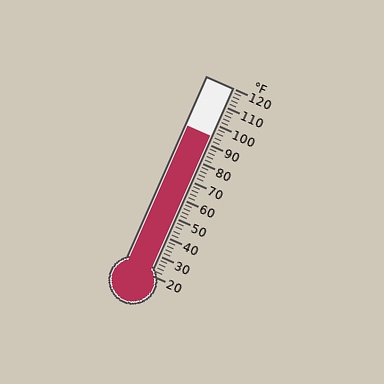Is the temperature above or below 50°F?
The temperature is above 50°F.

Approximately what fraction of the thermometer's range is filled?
The thermometer is filled to approximately 75% of its range.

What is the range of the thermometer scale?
The thermometer scale ranges from 20°F to 120°F.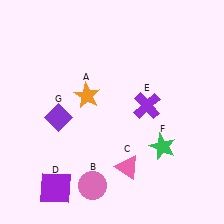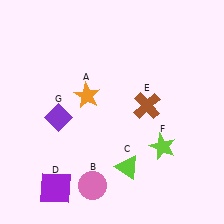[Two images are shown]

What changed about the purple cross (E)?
In Image 1, E is purple. In Image 2, it changed to brown.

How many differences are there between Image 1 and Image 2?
There are 3 differences between the two images.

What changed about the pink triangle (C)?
In Image 1, C is pink. In Image 2, it changed to lime.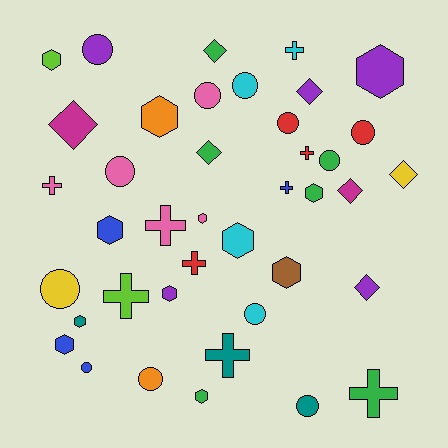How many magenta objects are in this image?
There are 2 magenta objects.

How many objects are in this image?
There are 40 objects.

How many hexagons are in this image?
There are 12 hexagons.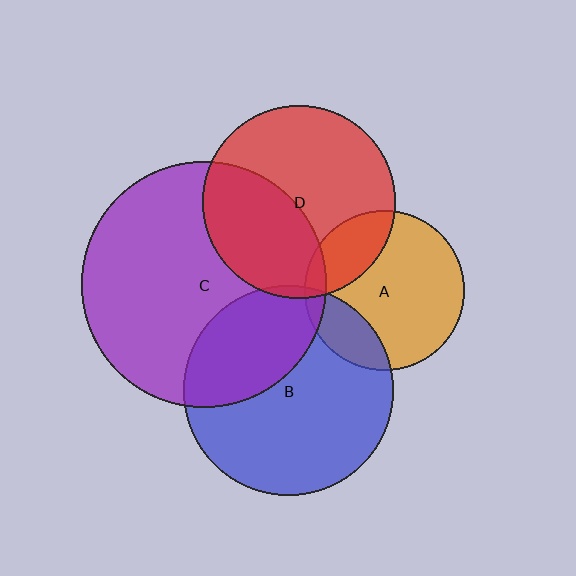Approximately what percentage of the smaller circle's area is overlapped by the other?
Approximately 25%.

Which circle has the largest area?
Circle C (purple).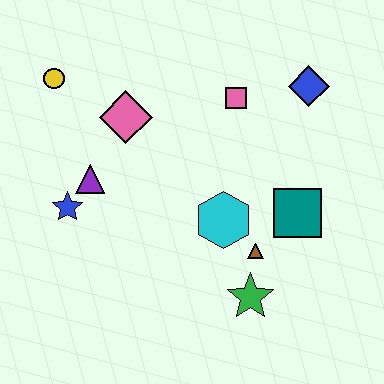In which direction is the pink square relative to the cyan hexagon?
The pink square is above the cyan hexagon.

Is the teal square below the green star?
No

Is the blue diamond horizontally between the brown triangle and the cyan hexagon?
No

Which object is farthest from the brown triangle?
The yellow circle is farthest from the brown triangle.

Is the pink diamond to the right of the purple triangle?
Yes